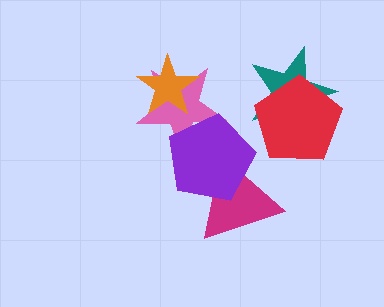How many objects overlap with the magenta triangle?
1 object overlaps with the magenta triangle.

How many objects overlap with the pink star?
2 objects overlap with the pink star.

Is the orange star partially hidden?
No, no other shape covers it.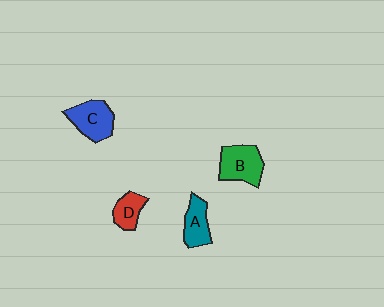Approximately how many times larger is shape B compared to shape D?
Approximately 1.6 times.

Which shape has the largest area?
Shape B (green).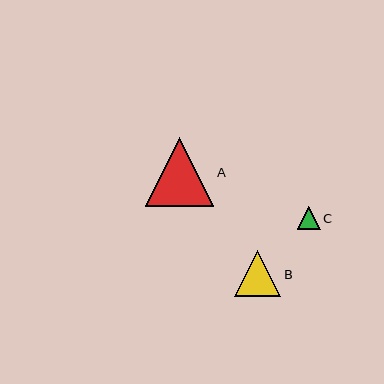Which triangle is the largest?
Triangle A is the largest with a size of approximately 69 pixels.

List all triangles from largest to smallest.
From largest to smallest: A, B, C.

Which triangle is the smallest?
Triangle C is the smallest with a size of approximately 23 pixels.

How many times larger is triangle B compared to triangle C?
Triangle B is approximately 2.0 times the size of triangle C.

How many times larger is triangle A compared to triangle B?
Triangle A is approximately 1.5 times the size of triangle B.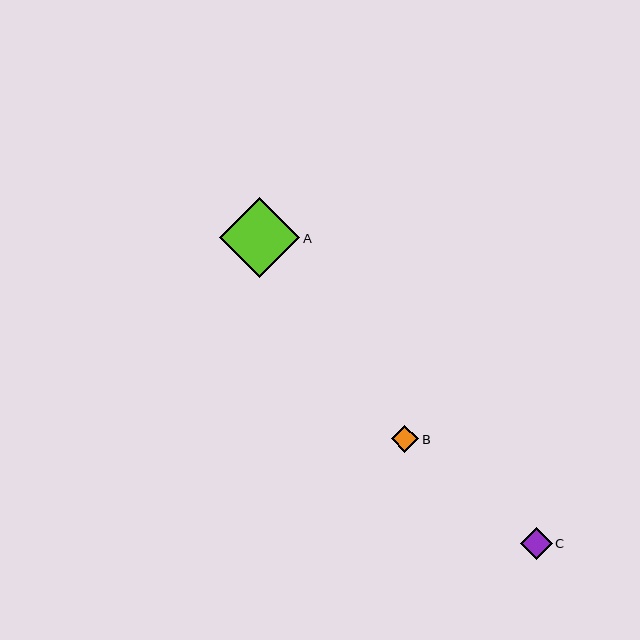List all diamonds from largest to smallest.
From largest to smallest: A, C, B.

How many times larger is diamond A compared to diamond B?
Diamond A is approximately 3.0 times the size of diamond B.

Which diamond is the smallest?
Diamond B is the smallest with a size of approximately 27 pixels.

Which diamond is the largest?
Diamond A is the largest with a size of approximately 80 pixels.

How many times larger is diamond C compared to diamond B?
Diamond C is approximately 1.2 times the size of diamond B.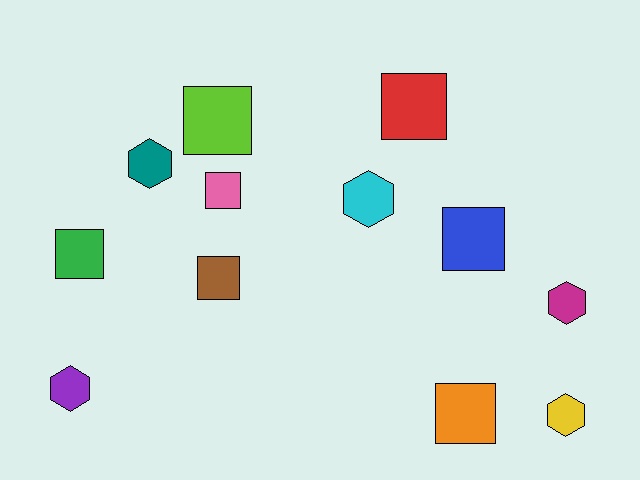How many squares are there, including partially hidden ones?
There are 7 squares.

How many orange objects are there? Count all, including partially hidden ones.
There is 1 orange object.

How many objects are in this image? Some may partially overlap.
There are 12 objects.